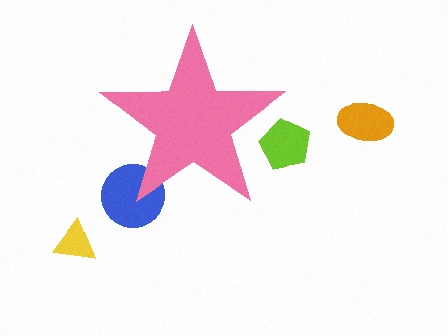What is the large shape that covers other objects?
A pink star.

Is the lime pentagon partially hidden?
Yes, the lime pentagon is partially hidden behind the pink star.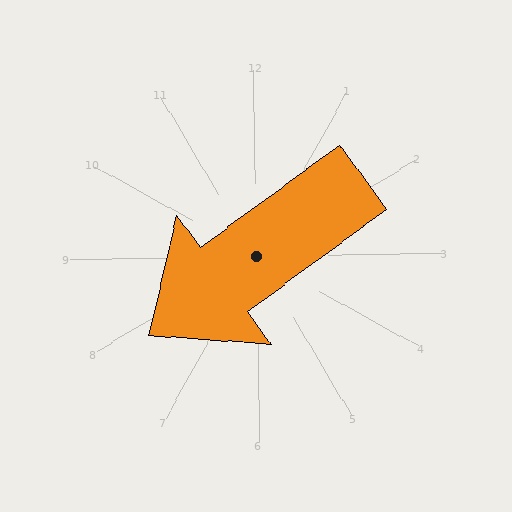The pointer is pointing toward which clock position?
Roughly 8 o'clock.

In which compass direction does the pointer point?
Southwest.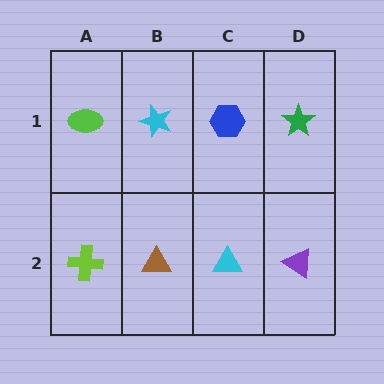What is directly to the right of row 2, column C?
A purple triangle.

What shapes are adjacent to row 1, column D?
A purple triangle (row 2, column D), a blue hexagon (row 1, column C).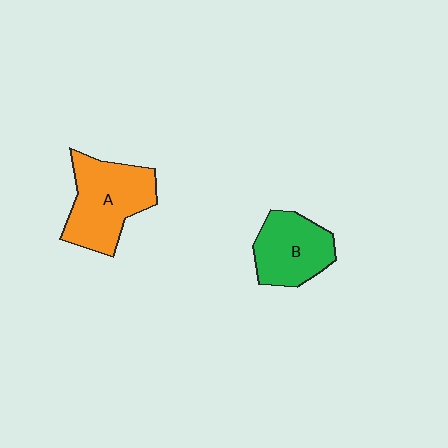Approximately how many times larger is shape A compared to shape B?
Approximately 1.3 times.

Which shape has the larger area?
Shape A (orange).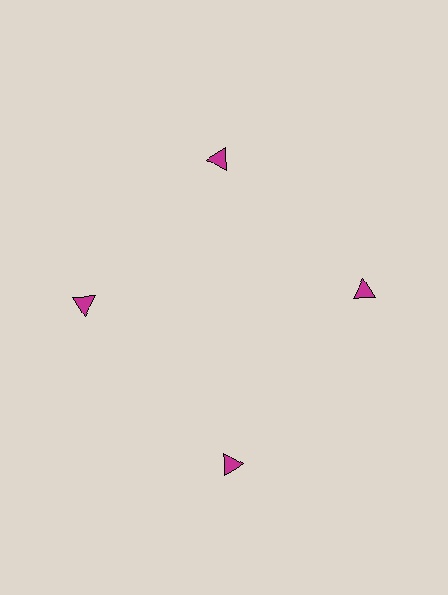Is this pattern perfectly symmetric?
No. The 4 magenta triangles are arranged in a ring, but one element near the 6 o'clock position is pushed outward from the center, breaking the 4-fold rotational symmetry.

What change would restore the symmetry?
The symmetry would be restored by moving it inward, back onto the ring so that all 4 triangles sit at equal angles and equal distance from the center.